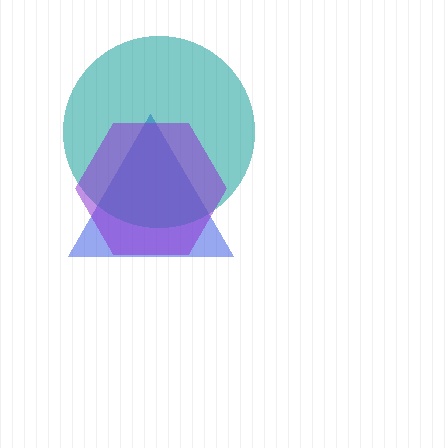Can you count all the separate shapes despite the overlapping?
Yes, there are 3 separate shapes.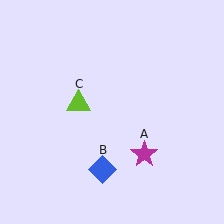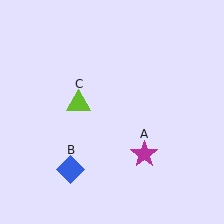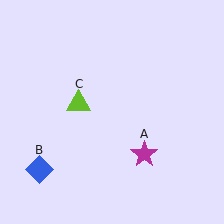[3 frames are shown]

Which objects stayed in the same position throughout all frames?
Magenta star (object A) and lime triangle (object C) remained stationary.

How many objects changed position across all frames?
1 object changed position: blue diamond (object B).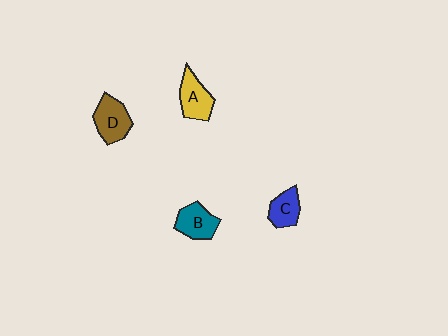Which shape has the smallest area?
Shape C (blue).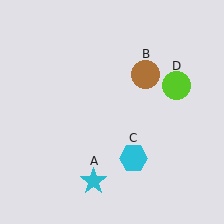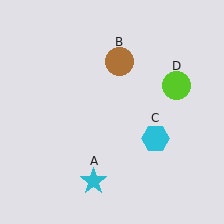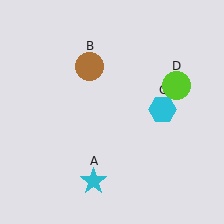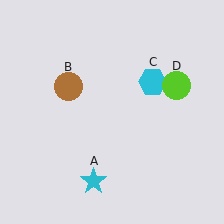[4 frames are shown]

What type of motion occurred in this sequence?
The brown circle (object B), cyan hexagon (object C) rotated counterclockwise around the center of the scene.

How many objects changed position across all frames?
2 objects changed position: brown circle (object B), cyan hexagon (object C).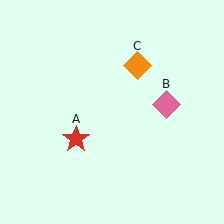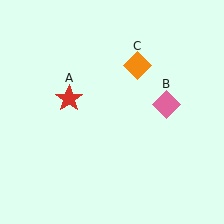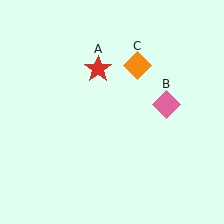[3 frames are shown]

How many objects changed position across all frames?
1 object changed position: red star (object A).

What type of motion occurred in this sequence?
The red star (object A) rotated clockwise around the center of the scene.